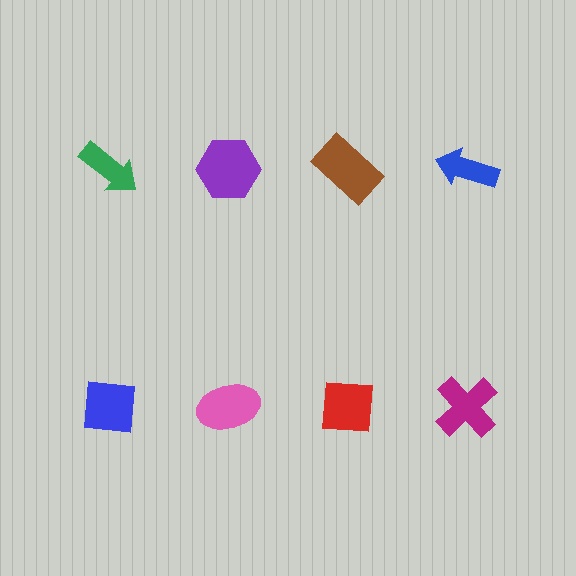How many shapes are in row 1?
4 shapes.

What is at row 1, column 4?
A blue arrow.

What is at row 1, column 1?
A green arrow.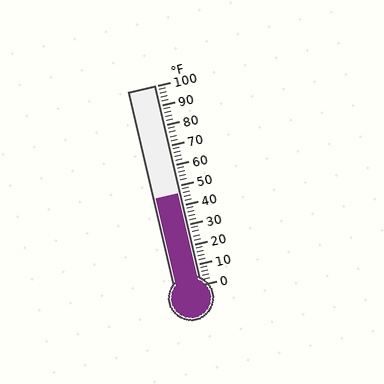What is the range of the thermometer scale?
The thermometer scale ranges from 0°F to 100°F.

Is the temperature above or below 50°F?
The temperature is below 50°F.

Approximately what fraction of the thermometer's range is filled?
The thermometer is filled to approximately 45% of its range.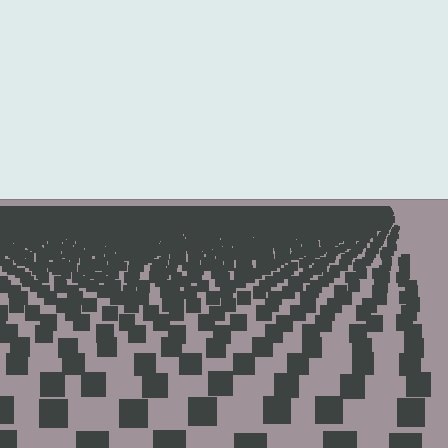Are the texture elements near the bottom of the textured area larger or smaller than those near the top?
Larger. Near the bottom, elements are closer to the viewer and appear at a bigger on-screen size.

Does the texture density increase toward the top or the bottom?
Density increases toward the top.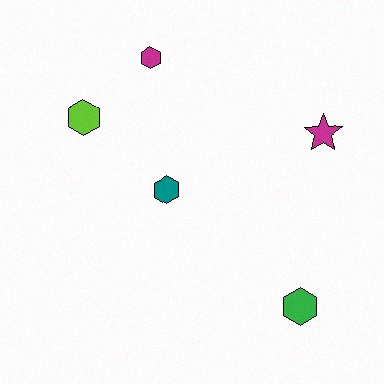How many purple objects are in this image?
There are no purple objects.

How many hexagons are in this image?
There are 4 hexagons.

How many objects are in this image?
There are 5 objects.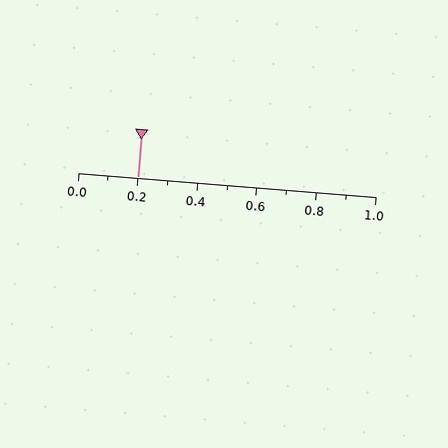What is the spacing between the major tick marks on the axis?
The major ticks are spaced 0.2 apart.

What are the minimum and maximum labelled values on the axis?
The axis runs from 0.0 to 1.0.